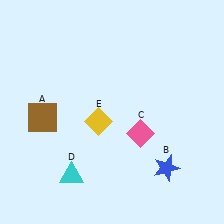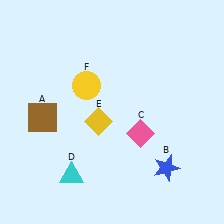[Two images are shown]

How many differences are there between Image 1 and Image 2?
There is 1 difference between the two images.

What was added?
A yellow circle (F) was added in Image 2.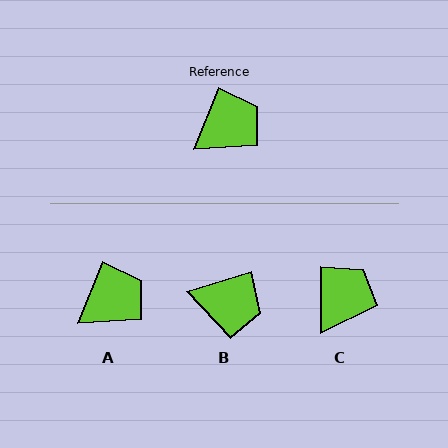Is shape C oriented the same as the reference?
No, it is off by about 22 degrees.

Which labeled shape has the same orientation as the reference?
A.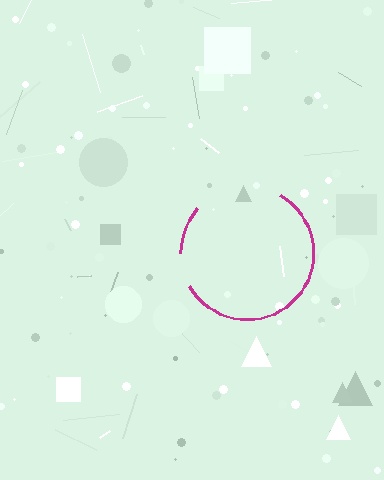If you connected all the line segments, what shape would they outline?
They would outline a circle.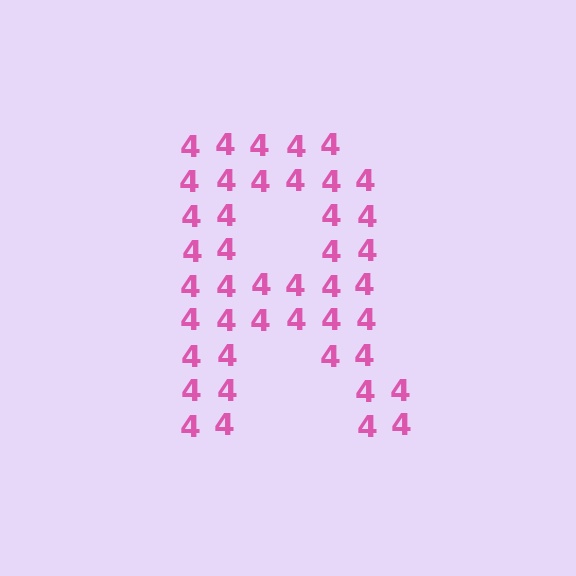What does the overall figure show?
The overall figure shows the letter R.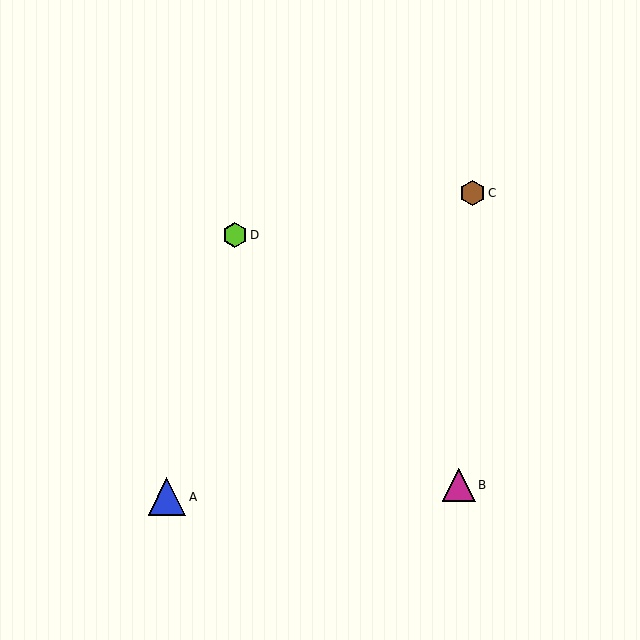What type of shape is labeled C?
Shape C is a brown hexagon.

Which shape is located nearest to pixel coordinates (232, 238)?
The lime hexagon (labeled D) at (235, 235) is nearest to that location.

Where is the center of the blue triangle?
The center of the blue triangle is at (167, 497).